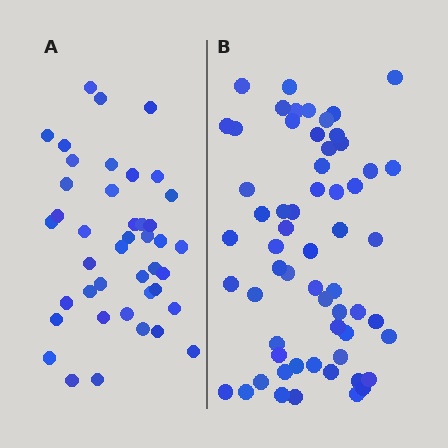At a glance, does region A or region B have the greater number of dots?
Region B (the right region) has more dots.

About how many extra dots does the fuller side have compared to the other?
Region B has approximately 20 more dots than region A.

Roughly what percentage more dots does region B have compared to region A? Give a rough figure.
About 45% more.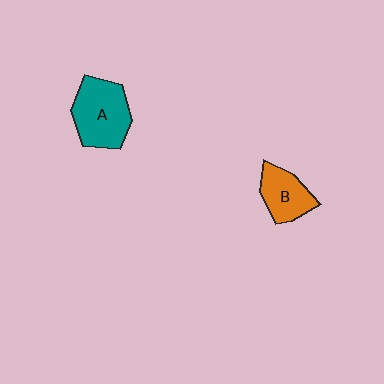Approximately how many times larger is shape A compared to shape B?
Approximately 1.5 times.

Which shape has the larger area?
Shape A (teal).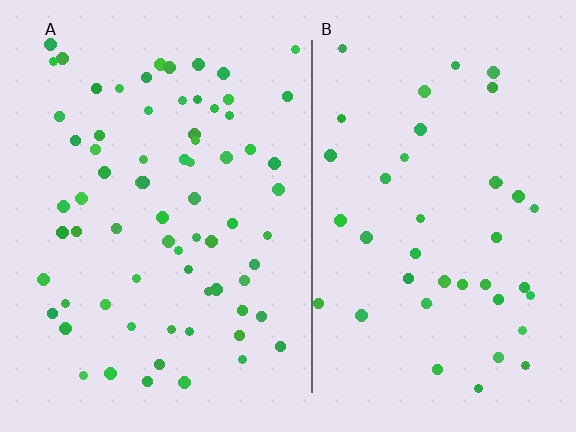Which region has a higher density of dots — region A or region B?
A (the left).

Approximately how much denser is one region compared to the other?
Approximately 1.8× — region A over region B.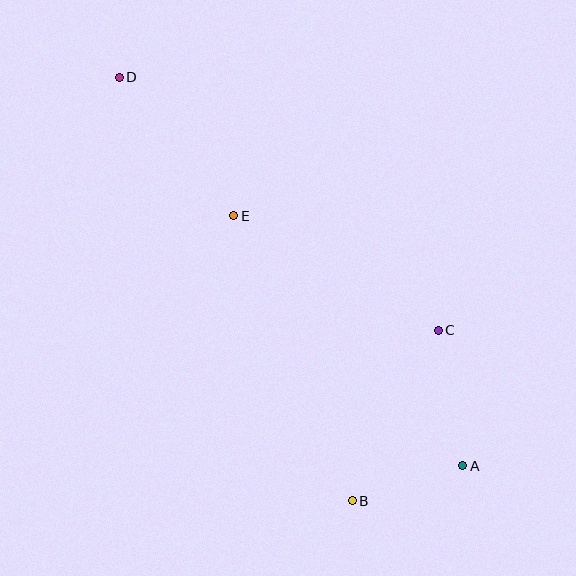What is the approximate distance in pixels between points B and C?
The distance between B and C is approximately 191 pixels.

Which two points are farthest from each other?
Points A and D are farthest from each other.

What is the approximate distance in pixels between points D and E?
The distance between D and E is approximately 179 pixels.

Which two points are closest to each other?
Points A and B are closest to each other.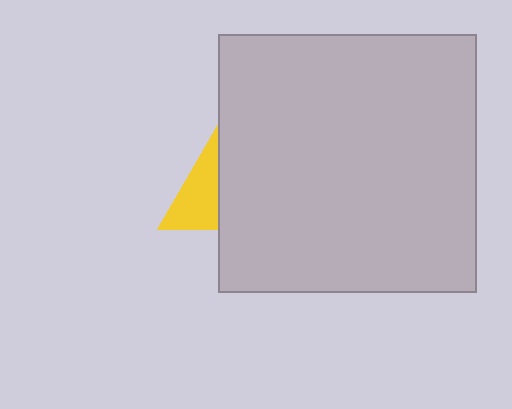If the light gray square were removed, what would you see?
You would see the complete yellow triangle.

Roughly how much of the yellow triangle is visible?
A small part of it is visible (roughly 42%).